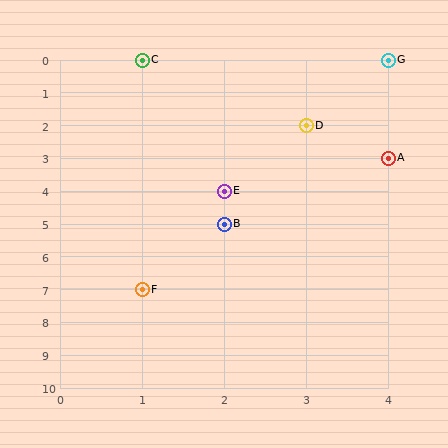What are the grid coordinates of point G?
Point G is at grid coordinates (4, 0).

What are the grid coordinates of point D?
Point D is at grid coordinates (3, 2).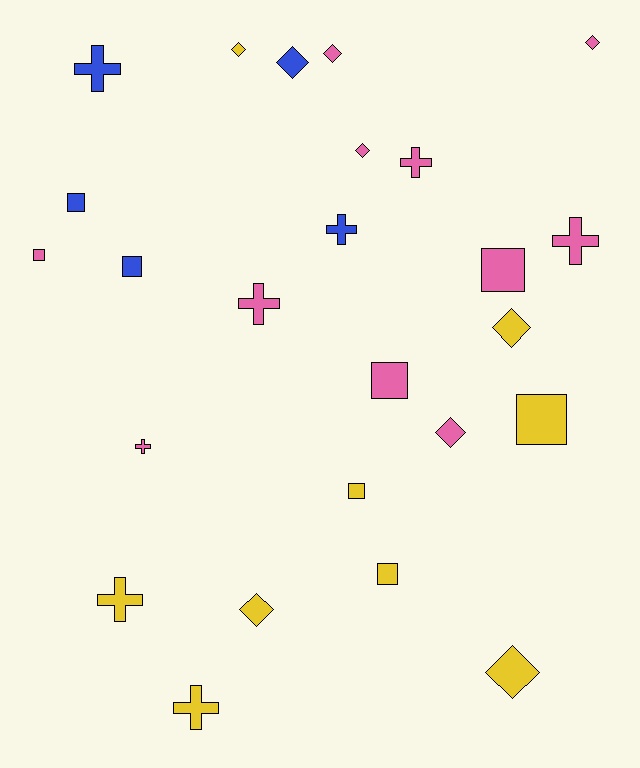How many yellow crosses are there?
There are 2 yellow crosses.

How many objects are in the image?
There are 25 objects.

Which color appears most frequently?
Pink, with 11 objects.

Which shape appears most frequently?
Diamond, with 9 objects.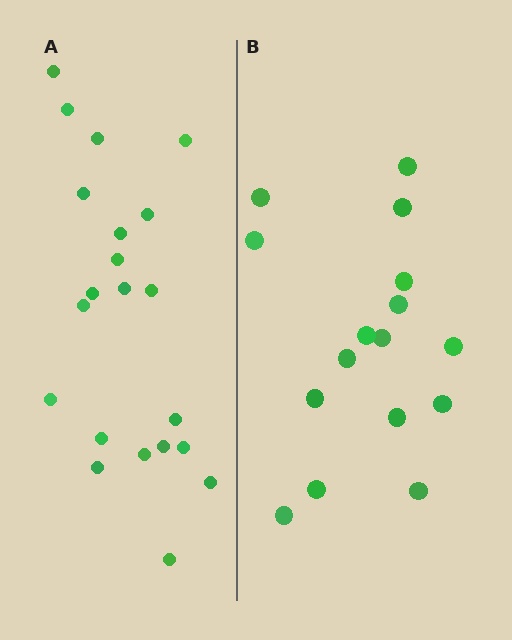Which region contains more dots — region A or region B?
Region A (the left region) has more dots.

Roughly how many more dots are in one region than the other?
Region A has about 5 more dots than region B.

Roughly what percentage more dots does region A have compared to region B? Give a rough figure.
About 30% more.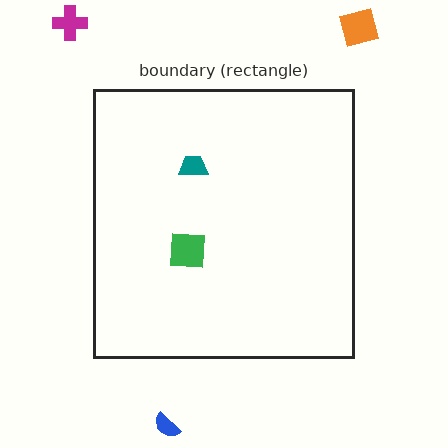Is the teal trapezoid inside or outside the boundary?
Inside.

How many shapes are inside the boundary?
2 inside, 3 outside.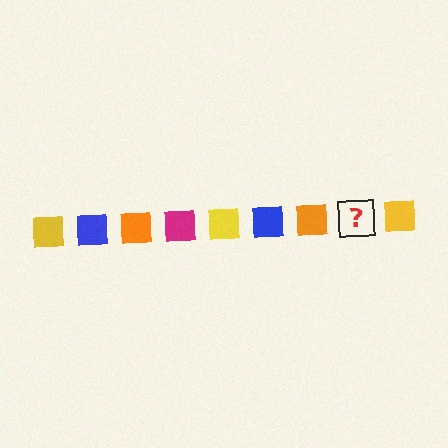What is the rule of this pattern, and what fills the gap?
The rule is that the pattern cycles through yellow, blue, orange, magenta squares. The gap should be filled with a magenta square.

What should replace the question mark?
The question mark should be replaced with a magenta square.